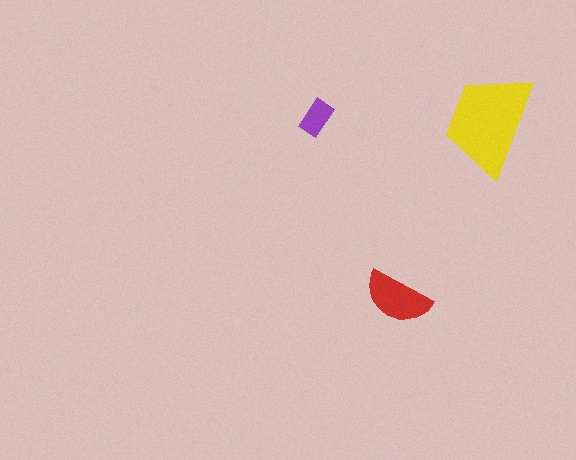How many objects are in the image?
There are 3 objects in the image.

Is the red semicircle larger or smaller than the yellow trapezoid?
Smaller.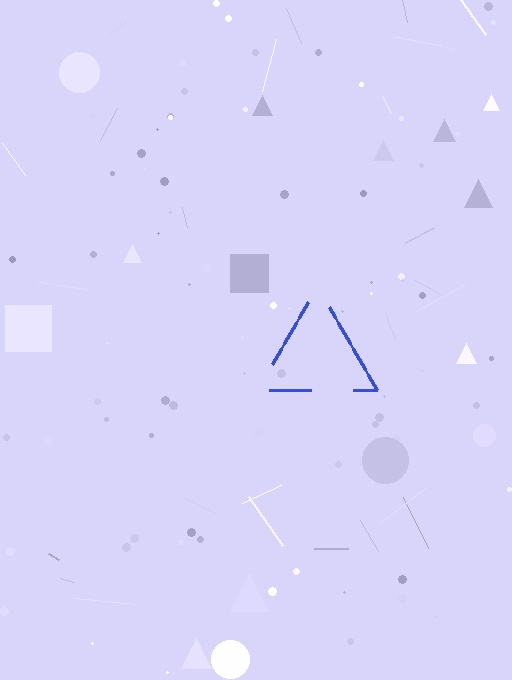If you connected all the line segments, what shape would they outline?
They would outline a triangle.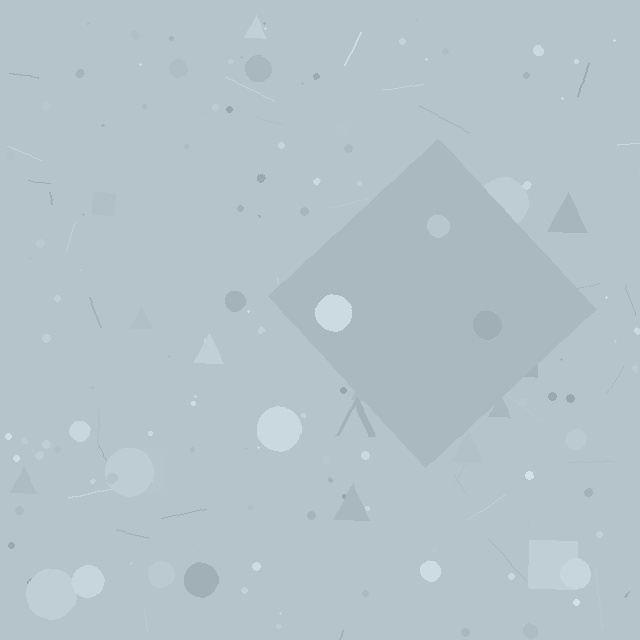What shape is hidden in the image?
A diamond is hidden in the image.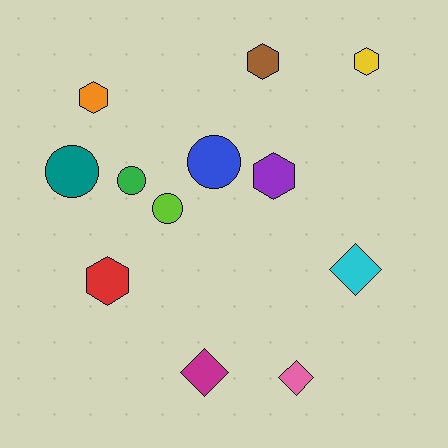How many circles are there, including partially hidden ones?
There are 4 circles.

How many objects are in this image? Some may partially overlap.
There are 12 objects.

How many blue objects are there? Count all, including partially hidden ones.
There is 1 blue object.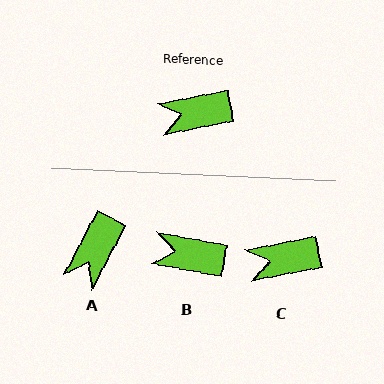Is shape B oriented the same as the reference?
No, it is off by about 22 degrees.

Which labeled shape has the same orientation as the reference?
C.